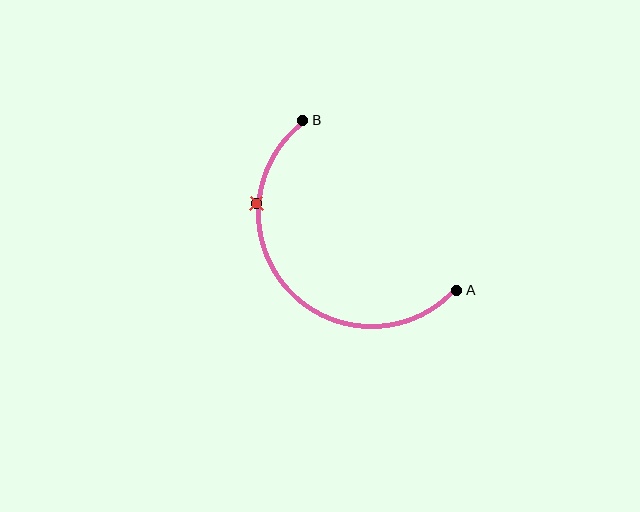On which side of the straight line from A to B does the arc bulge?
The arc bulges below and to the left of the straight line connecting A and B.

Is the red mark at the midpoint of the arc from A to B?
No. The red mark lies on the arc but is closer to endpoint B. The arc midpoint would be at the point on the curve equidistant along the arc from both A and B.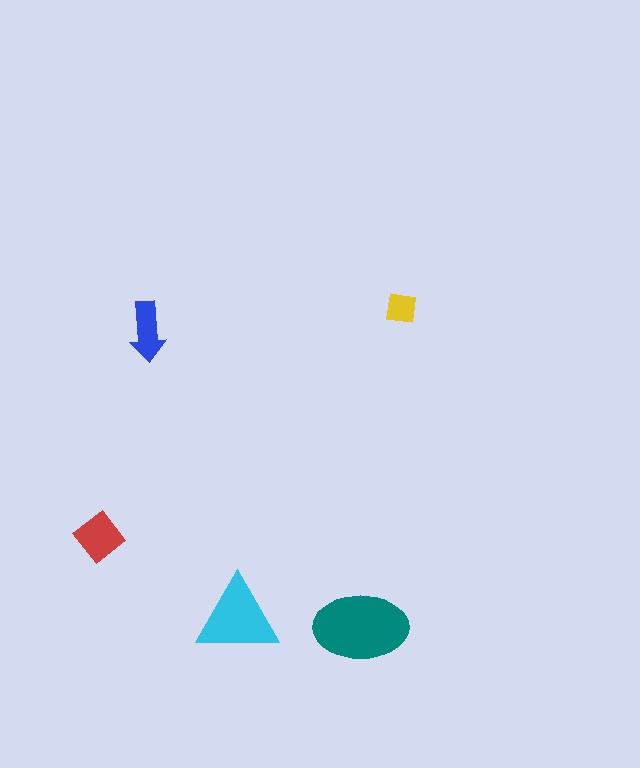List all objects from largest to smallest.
The teal ellipse, the cyan triangle, the red diamond, the blue arrow, the yellow square.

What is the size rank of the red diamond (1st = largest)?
3rd.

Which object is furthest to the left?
The red diamond is leftmost.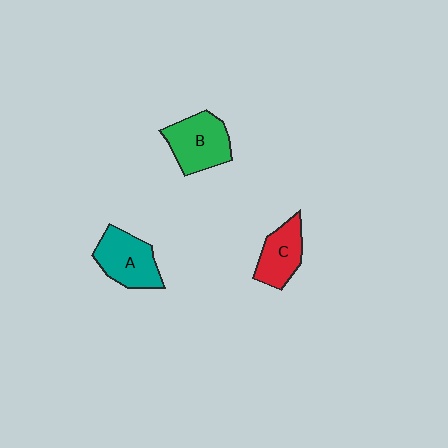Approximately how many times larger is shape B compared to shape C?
Approximately 1.3 times.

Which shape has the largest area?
Shape B (green).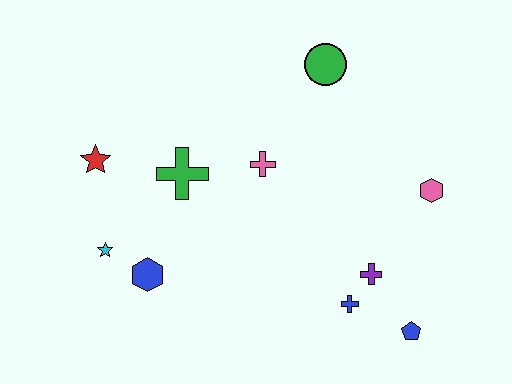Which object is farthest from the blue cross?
The red star is farthest from the blue cross.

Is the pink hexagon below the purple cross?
No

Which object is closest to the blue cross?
The purple cross is closest to the blue cross.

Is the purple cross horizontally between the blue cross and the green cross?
No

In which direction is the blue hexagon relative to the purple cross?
The blue hexagon is to the left of the purple cross.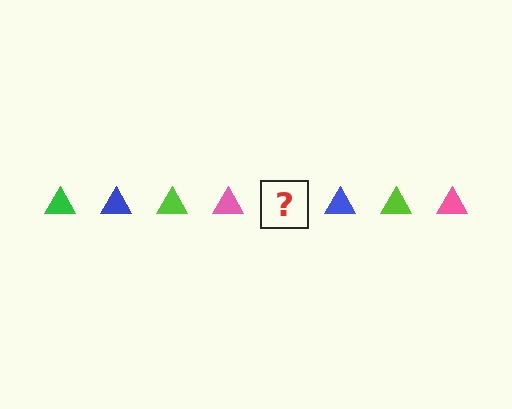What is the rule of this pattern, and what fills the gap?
The rule is that the pattern cycles through green, blue, lime, pink triangles. The gap should be filled with a green triangle.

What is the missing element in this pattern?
The missing element is a green triangle.